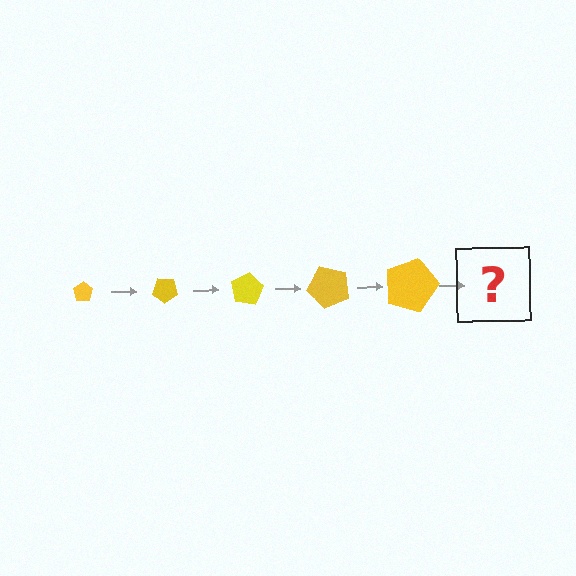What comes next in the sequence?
The next element should be a pentagon, larger than the previous one and rotated 200 degrees from the start.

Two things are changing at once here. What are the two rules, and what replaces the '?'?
The two rules are that the pentagon grows larger each step and it rotates 40 degrees each step. The '?' should be a pentagon, larger than the previous one and rotated 200 degrees from the start.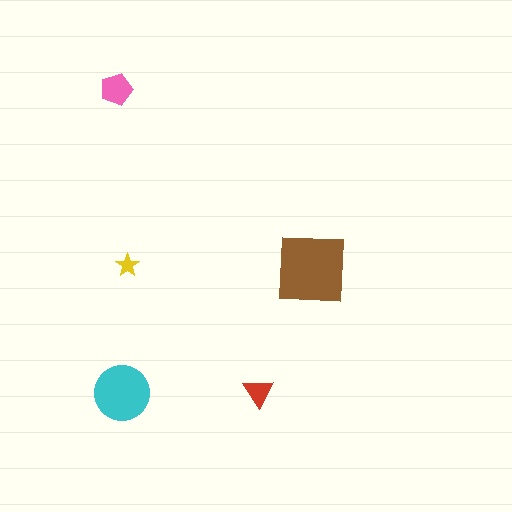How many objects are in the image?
There are 5 objects in the image.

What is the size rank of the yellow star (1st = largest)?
5th.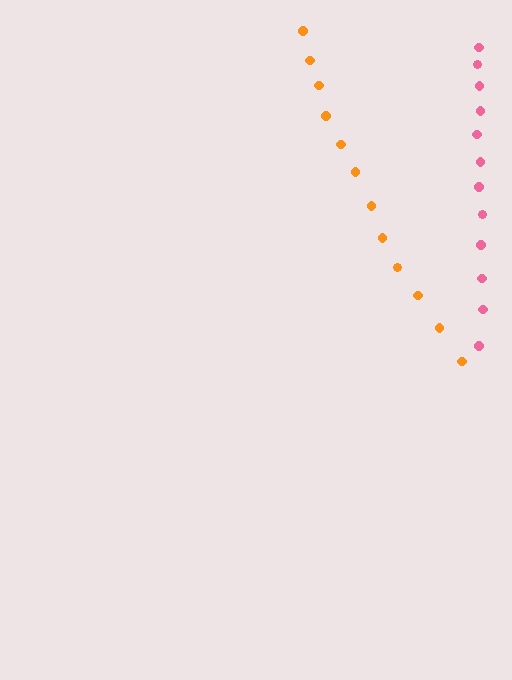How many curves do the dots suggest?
There are 2 distinct paths.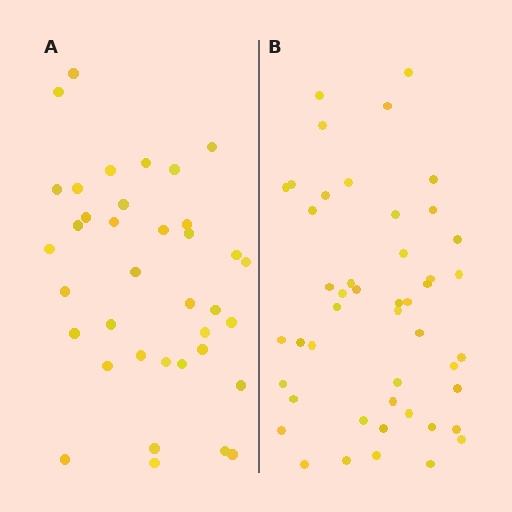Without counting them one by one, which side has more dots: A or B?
Region B (the right region) has more dots.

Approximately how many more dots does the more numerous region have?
Region B has roughly 10 or so more dots than region A.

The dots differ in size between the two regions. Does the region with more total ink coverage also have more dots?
No. Region A has more total ink coverage because its dots are larger, but region B actually contains more individual dots. Total area can be misleading — the number of items is what matters here.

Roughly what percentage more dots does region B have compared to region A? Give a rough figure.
About 25% more.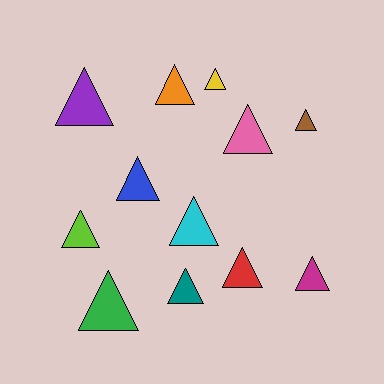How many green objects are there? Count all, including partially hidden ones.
There is 1 green object.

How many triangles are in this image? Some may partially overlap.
There are 12 triangles.